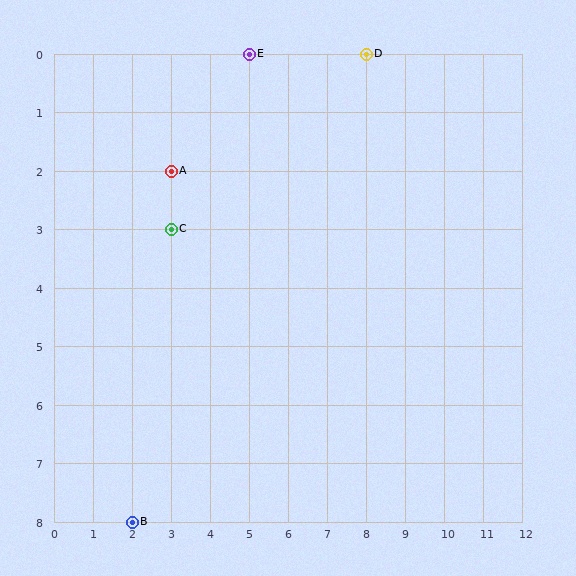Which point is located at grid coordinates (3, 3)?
Point C is at (3, 3).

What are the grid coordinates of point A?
Point A is at grid coordinates (3, 2).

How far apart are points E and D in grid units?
Points E and D are 3 columns apart.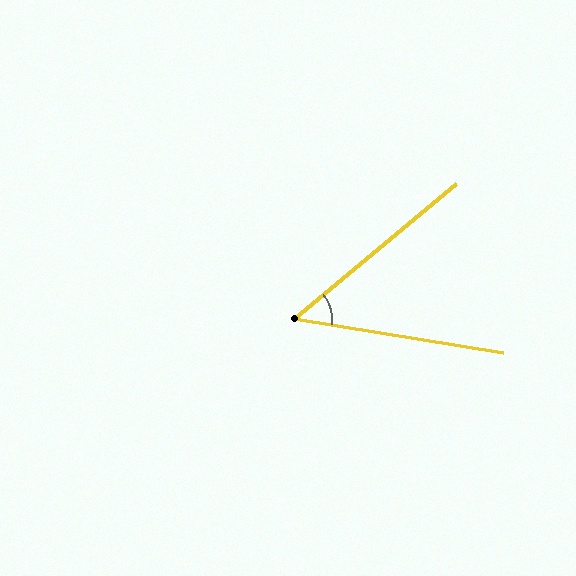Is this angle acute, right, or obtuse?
It is acute.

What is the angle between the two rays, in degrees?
Approximately 49 degrees.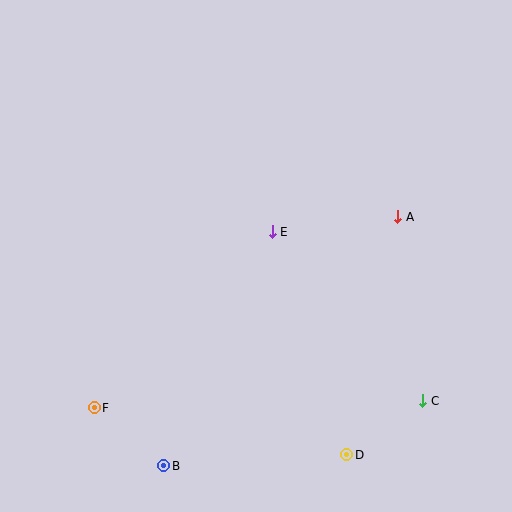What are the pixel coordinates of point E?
Point E is at (272, 232).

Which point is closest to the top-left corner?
Point E is closest to the top-left corner.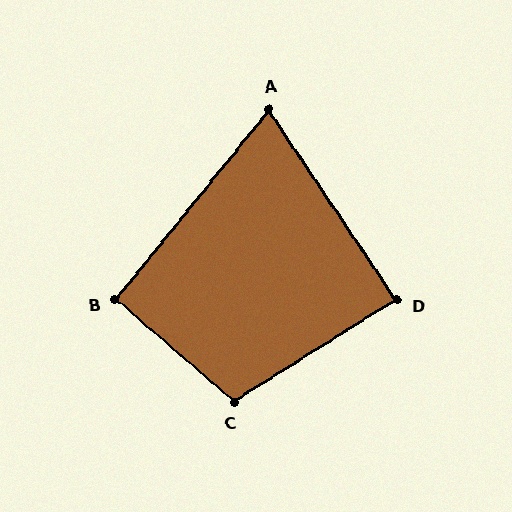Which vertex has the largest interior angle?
C, at approximately 107 degrees.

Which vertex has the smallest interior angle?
A, at approximately 73 degrees.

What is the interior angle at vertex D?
Approximately 88 degrees (approximately right).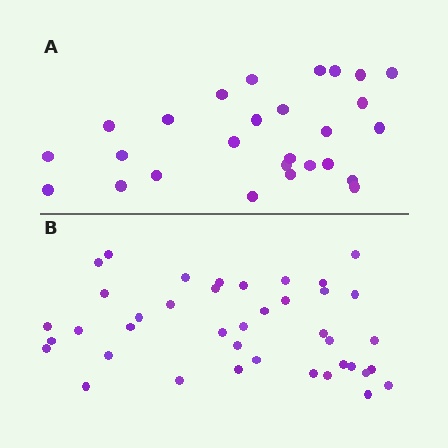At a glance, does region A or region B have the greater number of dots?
Region B (the bottom region) has more dots.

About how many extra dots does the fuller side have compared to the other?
Region B has approximately 15 more dots than region A.